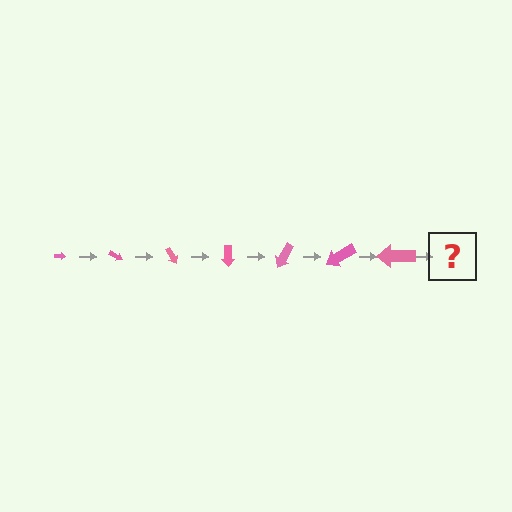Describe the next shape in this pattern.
It should be an arrow, larger than the previous one and rotated 210 degrees from the start.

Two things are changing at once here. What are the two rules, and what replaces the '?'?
The two rules are that the arrow grows larger each step and it rotates 30 degrees each step. The '?' should be an arrow, larger than the previous one and rotated 210 degrees from the start.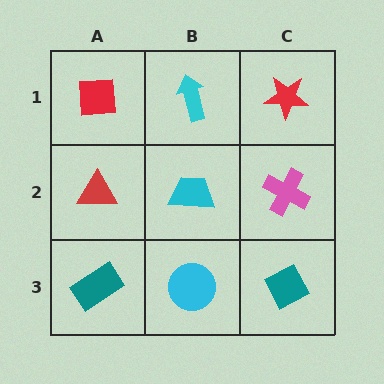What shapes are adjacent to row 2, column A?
A red square (row 1, column A), a teal rectangle (row 3, column A), a cyan trapezoid (row 2, column B).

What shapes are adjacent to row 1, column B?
A cyan trapezoid (row 2, column B), a red square (row 1, column A), a red star (row 1, column C).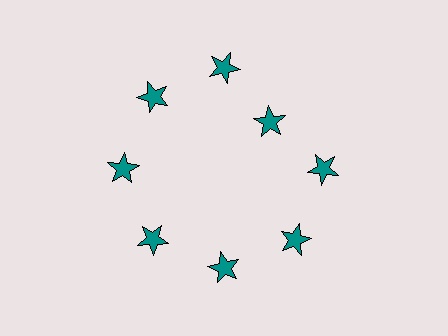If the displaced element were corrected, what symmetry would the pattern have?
It would have 8-fold rotational symmetry — the pattern would map onto itself every 45 degrees.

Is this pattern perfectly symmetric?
No. The 8 teal stars are arranged in a ring, but one element near the 2 o'clock position is pulled inward toward the center, breaking the 8-fold rotational symmetry.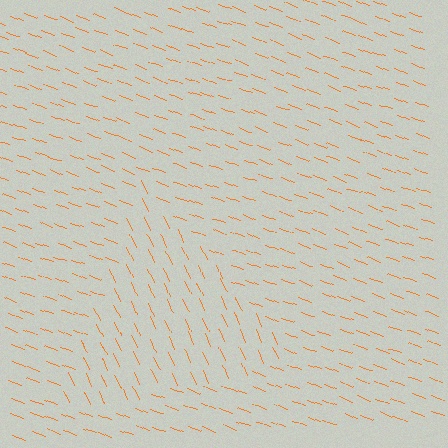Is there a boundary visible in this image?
Yes, there is a texture boundary formed by a change in line orientation.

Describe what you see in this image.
The image is filled with small orange line segments. A triangle region in the image has lines oriented differently from the surrounding lines, creating a visible texture boundary.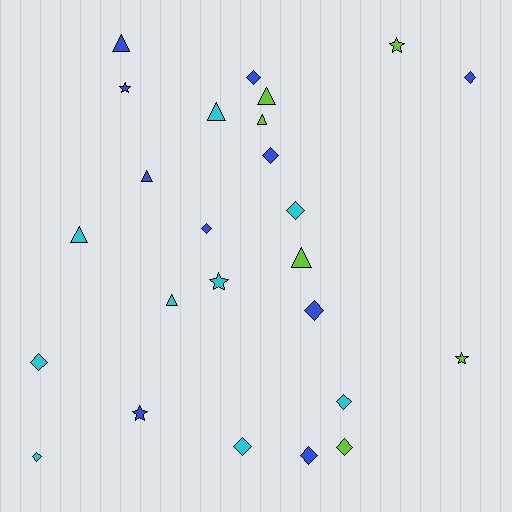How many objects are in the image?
There are 25 objects.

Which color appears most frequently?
Blue, with 10 objects.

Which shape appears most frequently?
Diamond, with 12 objects.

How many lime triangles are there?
There are 3 lime triangles.